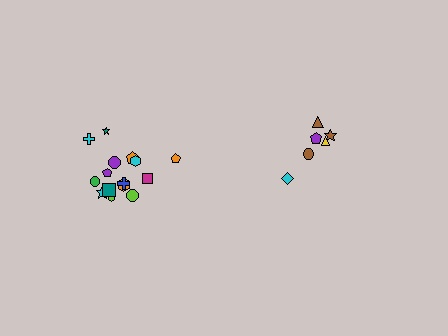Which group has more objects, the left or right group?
The left group.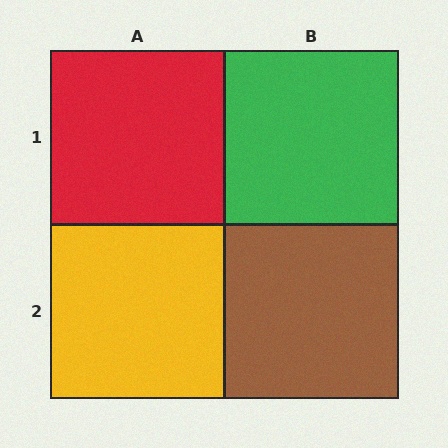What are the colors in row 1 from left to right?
Red, green.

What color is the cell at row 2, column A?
Yellow.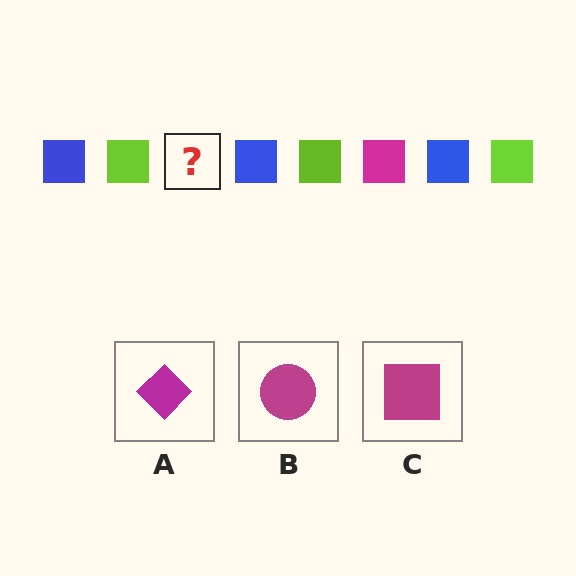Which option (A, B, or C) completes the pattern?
C.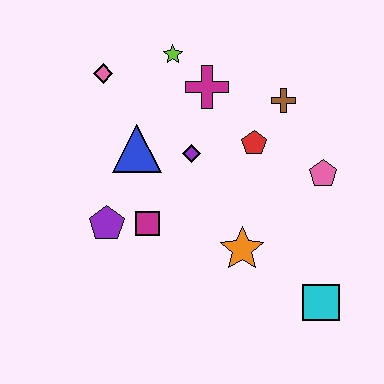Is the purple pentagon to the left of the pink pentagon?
Yes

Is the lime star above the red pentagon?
Yes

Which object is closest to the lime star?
The magenta cross is closest to the lime star.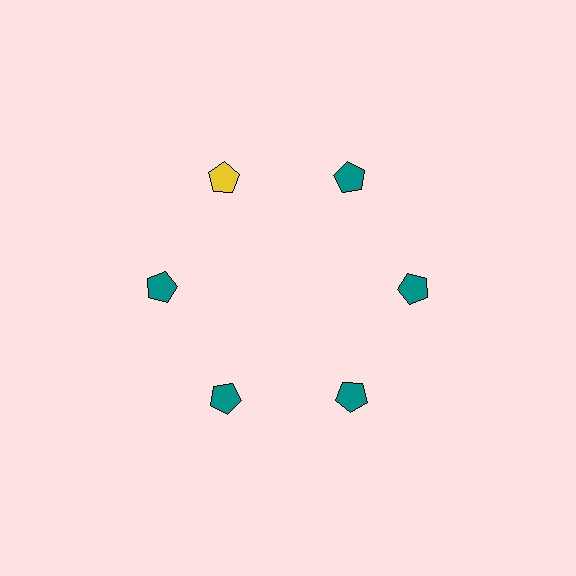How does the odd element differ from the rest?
It has a different color: yellow instead of teal.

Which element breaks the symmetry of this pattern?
The yellow pentagon at roughly the 11 o'clock position breaks the symmetry. All other shapes are teal pentagons.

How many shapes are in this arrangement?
There are 6 shapes arranged in a ring pattern.